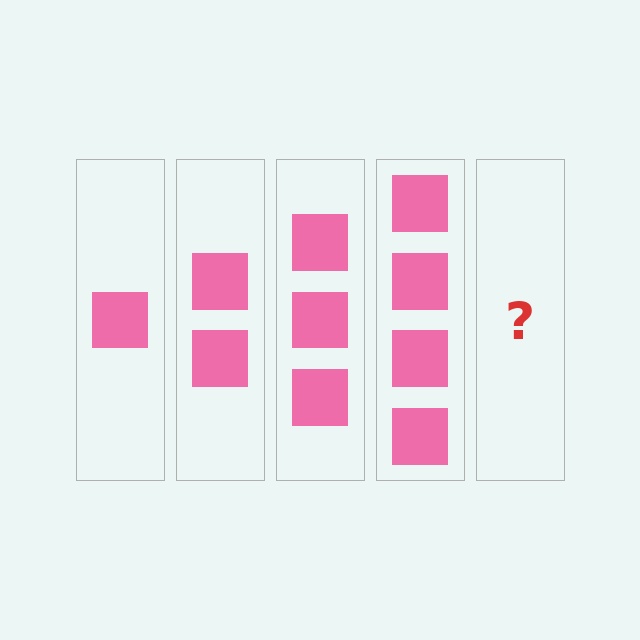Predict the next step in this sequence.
The next step is 5 squares.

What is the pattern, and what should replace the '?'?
The pattern is that each step adds one more square. The '?' should be 5 squares.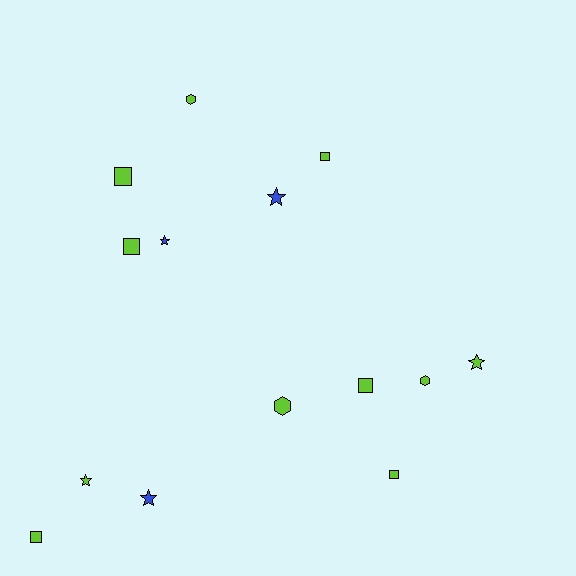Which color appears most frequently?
Lime, with 11 objects.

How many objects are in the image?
There are 14 objects.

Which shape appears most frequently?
Square, with 6 objects.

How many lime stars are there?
There are 2 lime stars.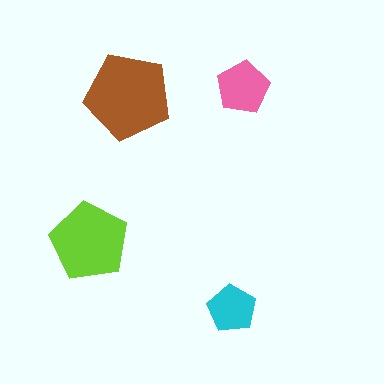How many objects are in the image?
There are 4 objects in the image.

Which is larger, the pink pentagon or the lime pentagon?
The lime one.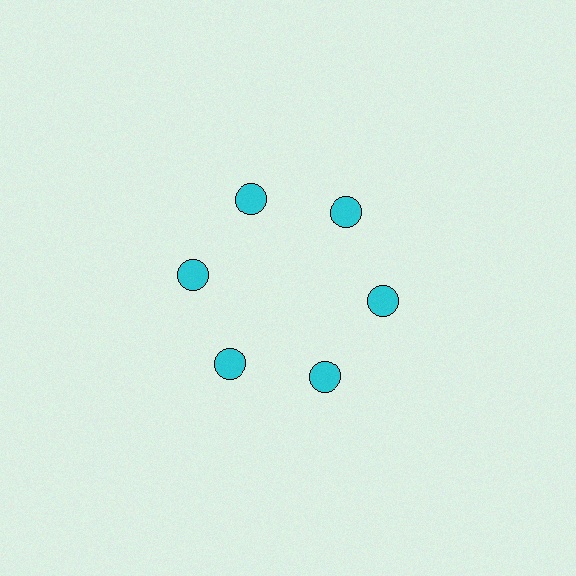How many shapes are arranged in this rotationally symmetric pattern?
There are 6 shapes, arranged in 6 groups of 1.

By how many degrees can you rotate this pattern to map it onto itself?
The pattern maps onto itself every 60 degrees of rotation.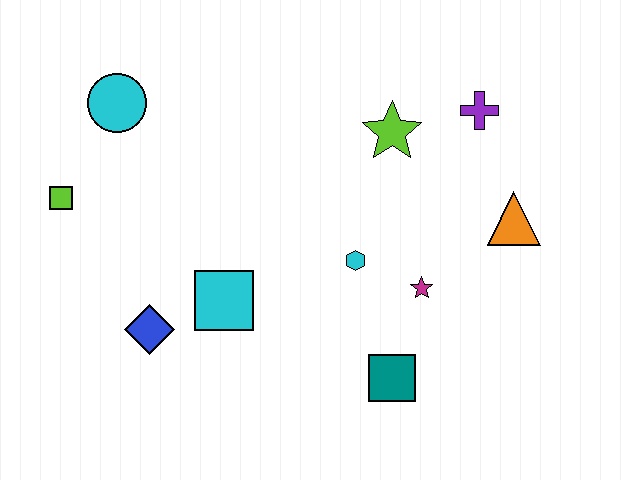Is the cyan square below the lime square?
Yes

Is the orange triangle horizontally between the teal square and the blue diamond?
No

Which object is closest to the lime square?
The cyan circle is closest to the lime square.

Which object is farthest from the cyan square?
The purple cross is farthest from the cyan square.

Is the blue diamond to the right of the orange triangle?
No